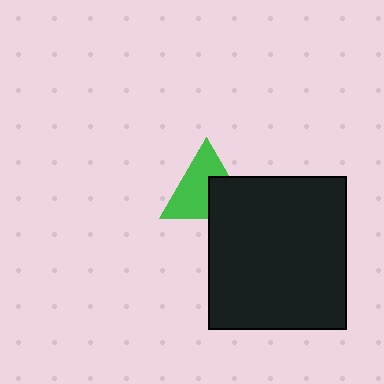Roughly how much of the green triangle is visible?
About half of it is visible (roughly 62%).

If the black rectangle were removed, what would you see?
You would see the complete green triangle.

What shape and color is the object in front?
The object in front is a black rectangle.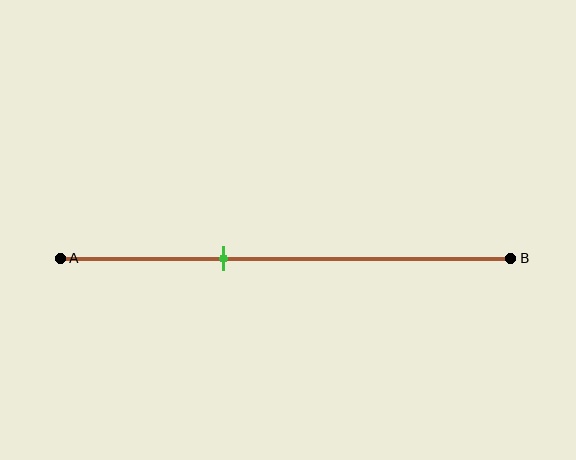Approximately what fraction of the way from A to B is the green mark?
The green mark is approximately 35% of the way from A to B.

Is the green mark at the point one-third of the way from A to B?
Yes, the mark is approximately at the one-third point.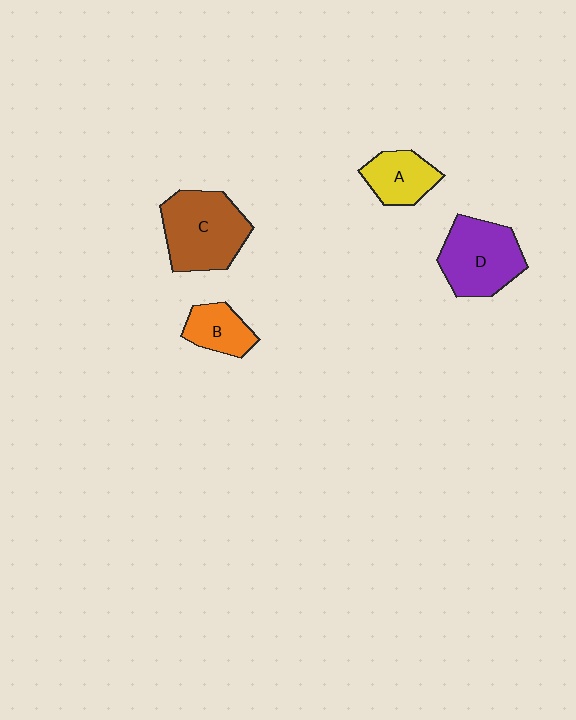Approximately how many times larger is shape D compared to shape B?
Approximately 1.8 times.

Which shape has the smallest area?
Shape B (orange).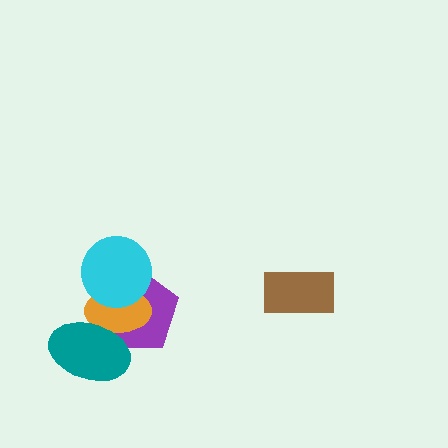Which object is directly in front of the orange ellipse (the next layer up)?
The cyan circle is directly in front of the orange ellipse.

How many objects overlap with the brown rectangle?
0 objects overlap with the brown rectangle.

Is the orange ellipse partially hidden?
Yes, it is partially covered by another shape.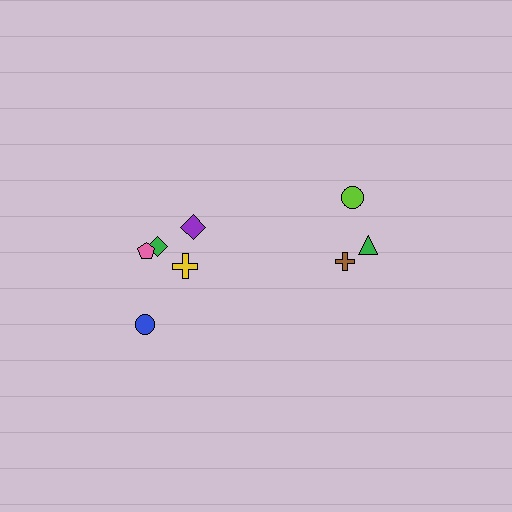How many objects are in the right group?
There are 3 objects.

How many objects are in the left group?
There are 5 objects.